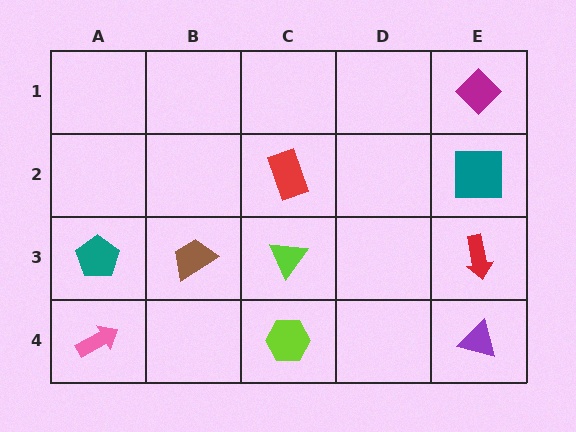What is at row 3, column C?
A lime triangle.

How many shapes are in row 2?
2 shapes.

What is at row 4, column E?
A purple triangle.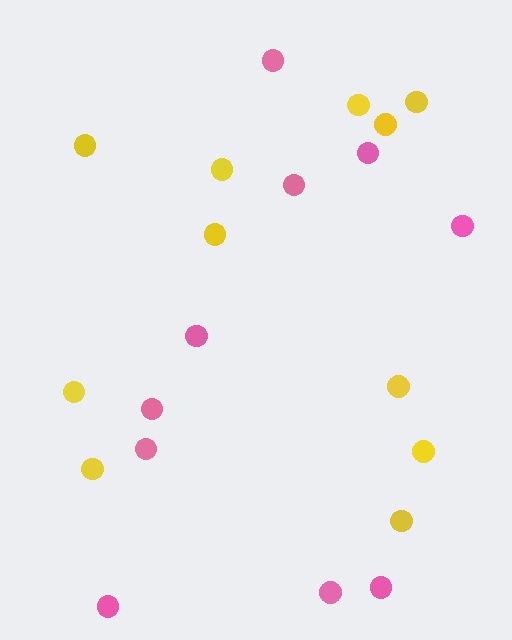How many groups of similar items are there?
There are 2 groups: one group of yellow circles (11) and one group of pink circles (10).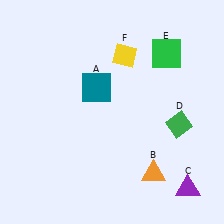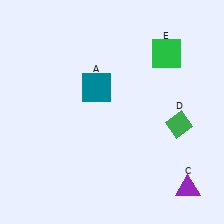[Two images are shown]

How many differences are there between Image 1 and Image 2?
There are 2 differences between the two images.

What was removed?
The yellow diamond (F), the orange triangle (B) were removed in Image 2.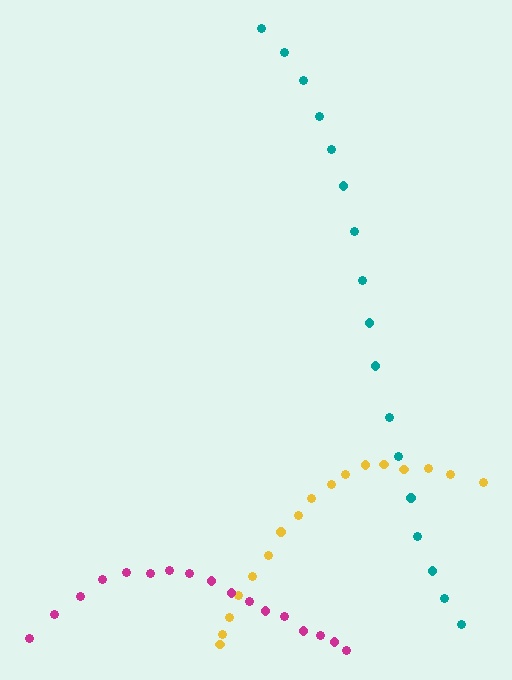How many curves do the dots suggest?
There are 3 distinct paths.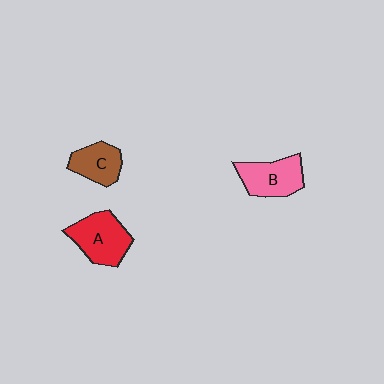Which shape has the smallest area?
Shape C (brown).